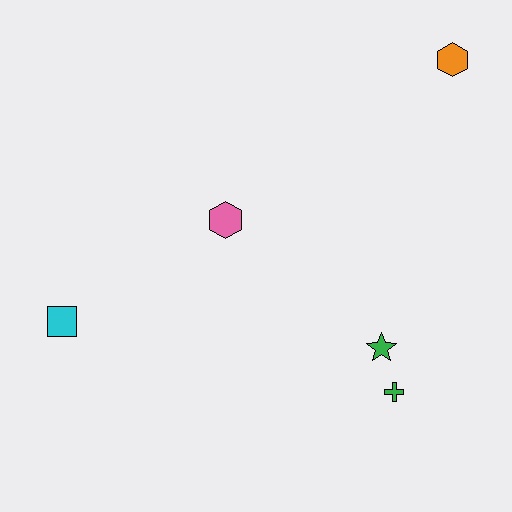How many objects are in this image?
There are 5 objects.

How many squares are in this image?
There is 1 square.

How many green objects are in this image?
There are 2 green objects.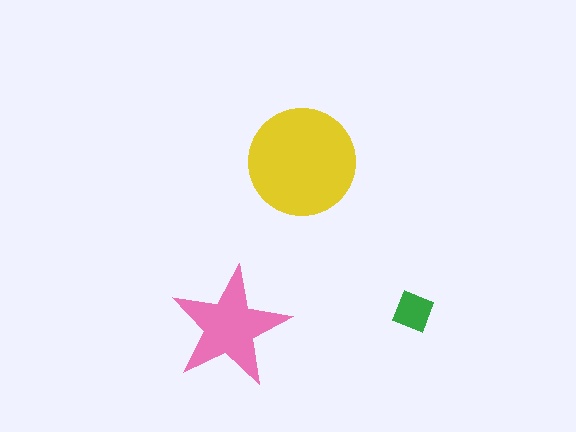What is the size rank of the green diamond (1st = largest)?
3rd.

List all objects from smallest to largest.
The green diamond, the pink star, the yellow circle.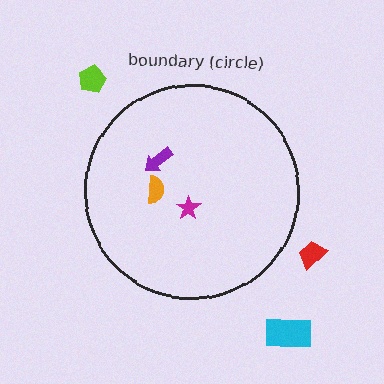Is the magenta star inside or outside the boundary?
Inside.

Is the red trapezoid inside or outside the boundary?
Outside.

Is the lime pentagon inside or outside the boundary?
Outside.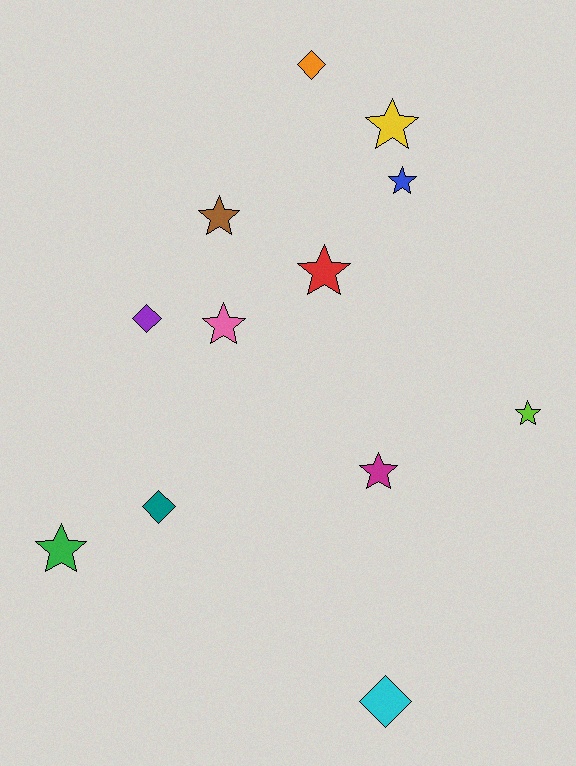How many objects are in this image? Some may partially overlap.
There are 12 objects.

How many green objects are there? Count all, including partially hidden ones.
There is 1 green object.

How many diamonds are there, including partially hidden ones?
There are 4 diamonds.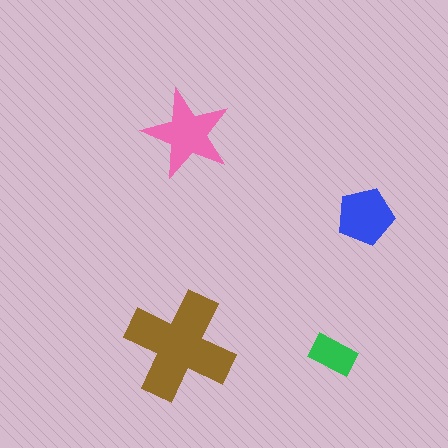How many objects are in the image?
There are 4 objects in the image.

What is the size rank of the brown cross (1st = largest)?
1st.